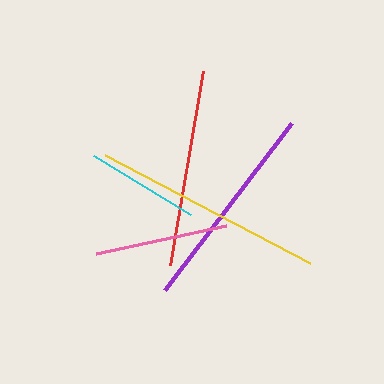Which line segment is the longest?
The yellow line is the longest at approximately 231 pixels.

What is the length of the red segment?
The red segment is approximately 197 pixels long.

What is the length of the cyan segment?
The cyan segment is approximately 113 pixels long.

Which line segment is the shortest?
The cyan line is the shortest at approximately 113 pixels.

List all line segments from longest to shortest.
From longest to shortest: yellow, purple, red, pink, cyan.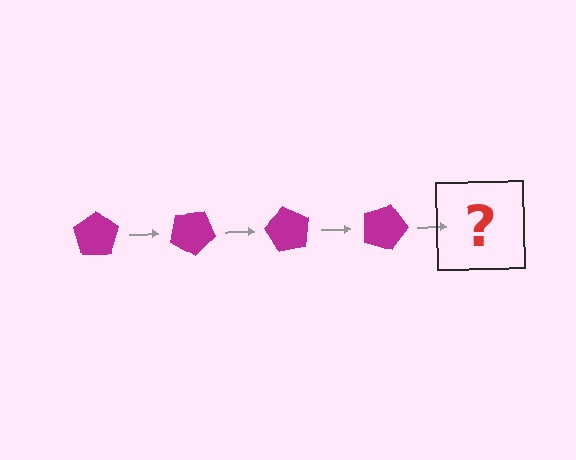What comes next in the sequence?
The next element should be a magenta pentagon rotated 120 degrees.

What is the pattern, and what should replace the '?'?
The pattern is that the pentagon rotates 30 degrees each step. The '?' should be a magenta pentagon rotated 120 degrees.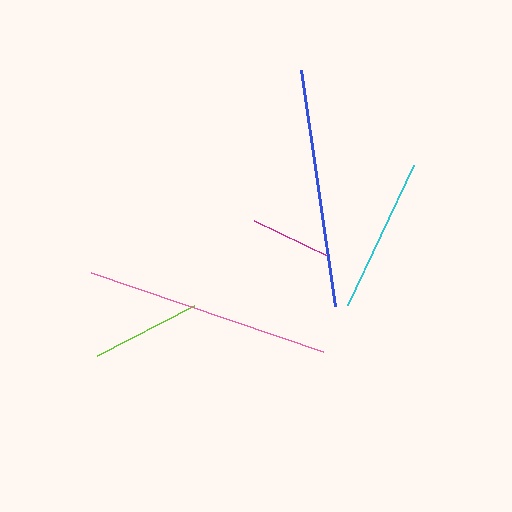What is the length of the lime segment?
The lime segment is approximately 109 pixels long.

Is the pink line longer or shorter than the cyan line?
The pink line is longer than the cyan line.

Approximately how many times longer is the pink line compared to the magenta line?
The pink line is approximately 2.9 times the length of the magenta line.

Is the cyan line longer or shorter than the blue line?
The blue line is longer than the cyan line.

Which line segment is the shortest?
The magenta line is the shortest at approximately 84 pixels.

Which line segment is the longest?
The pink line is the longest at approximately 245 pixels.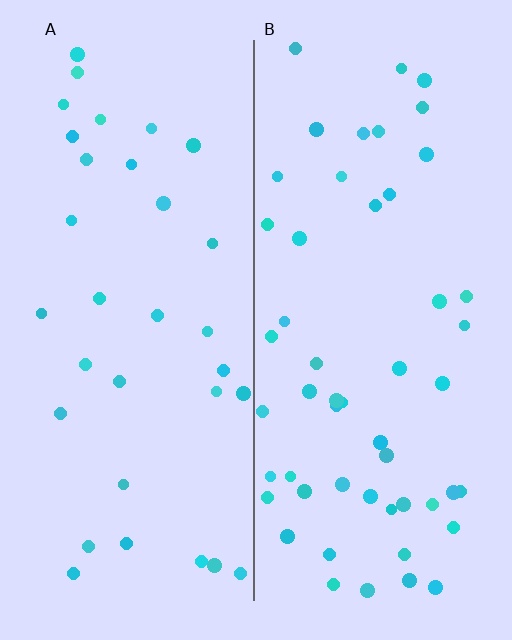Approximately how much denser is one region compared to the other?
Approximately 1.6× — region B over region A.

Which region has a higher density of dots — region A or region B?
B (the right).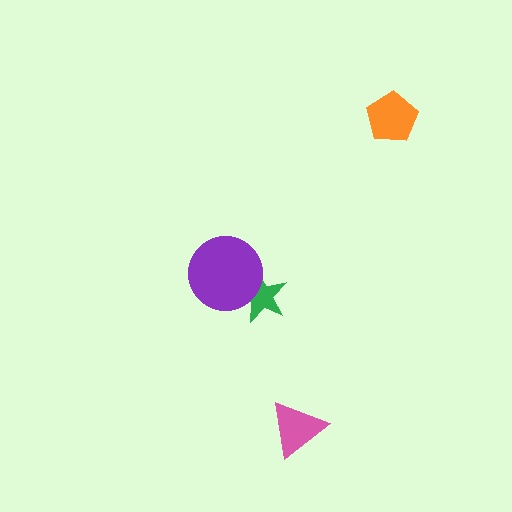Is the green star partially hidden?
Yes, it is partially covered by another shape.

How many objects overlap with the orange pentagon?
0 objects overlap with the orange pentagon.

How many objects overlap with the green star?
1 object overlaps with the green star.